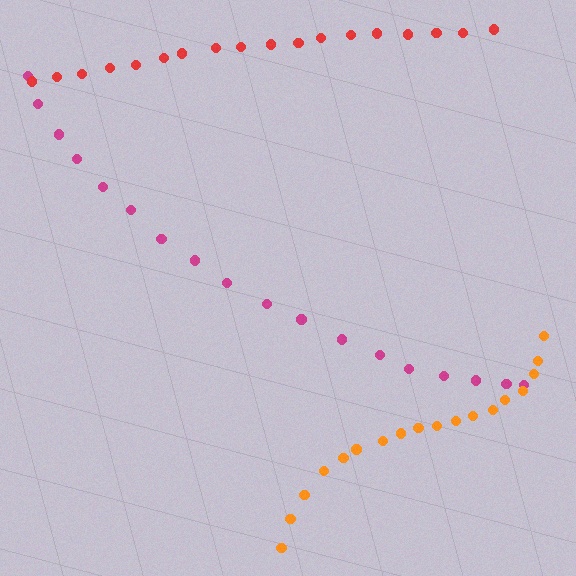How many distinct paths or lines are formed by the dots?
There are 3 distinct paths.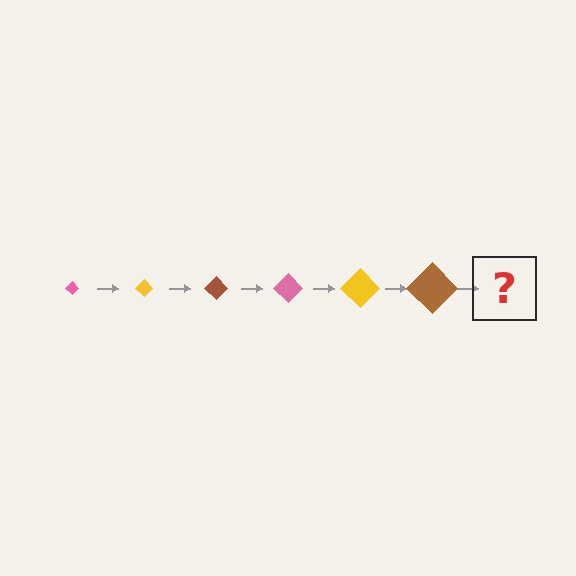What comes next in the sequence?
The next element should be a pink diamond, larger than the previous one.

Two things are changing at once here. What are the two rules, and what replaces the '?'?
The two rules are that the diamond grows larger each step and the color cycles through pink, yellow, and brown. The '?' should be a pink diamond, larger than the previous one.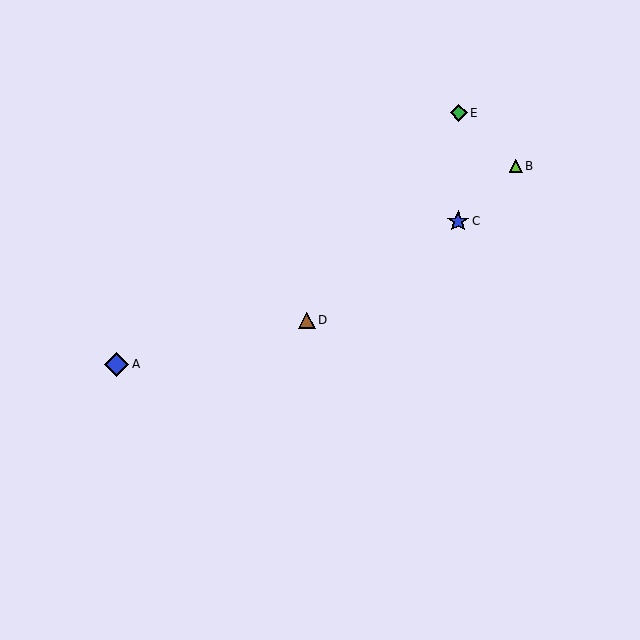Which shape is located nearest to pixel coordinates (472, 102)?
The green diamond (labeled E) at (459, 113) is nearest to that location.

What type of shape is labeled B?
Shape B is a lime triangle.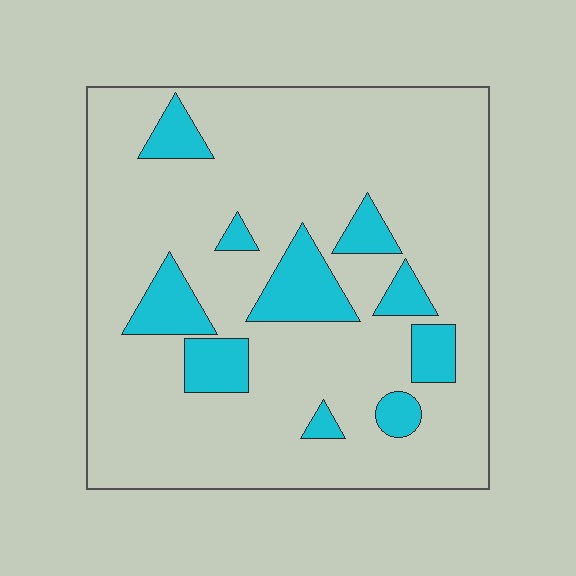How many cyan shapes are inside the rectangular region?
10.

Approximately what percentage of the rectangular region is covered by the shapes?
Approximately 15%.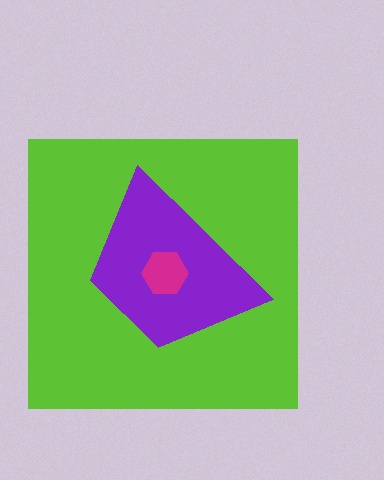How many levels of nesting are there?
3.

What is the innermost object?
The magenta hexagon.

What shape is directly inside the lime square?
The purple trapezoid.